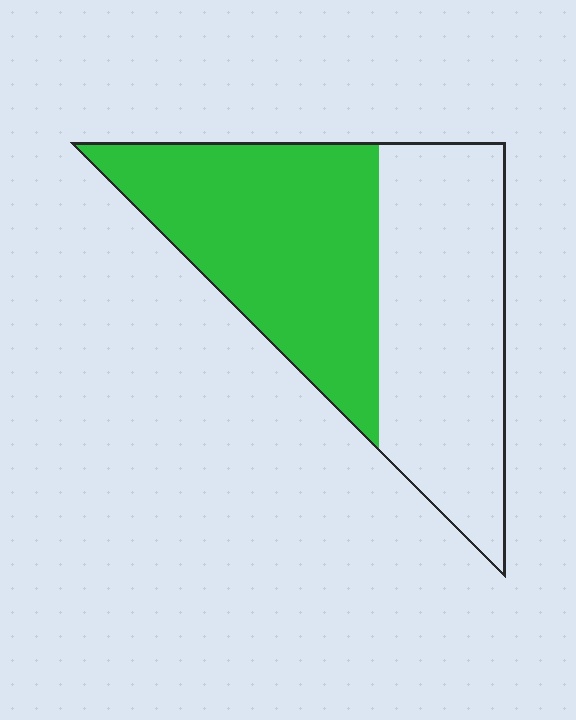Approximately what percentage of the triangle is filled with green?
Approximately 50%.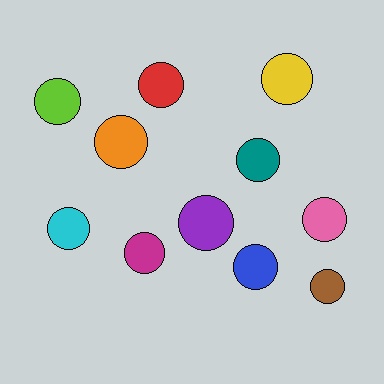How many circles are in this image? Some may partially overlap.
There are 11 circles.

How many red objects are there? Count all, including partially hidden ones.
There is 1 red object.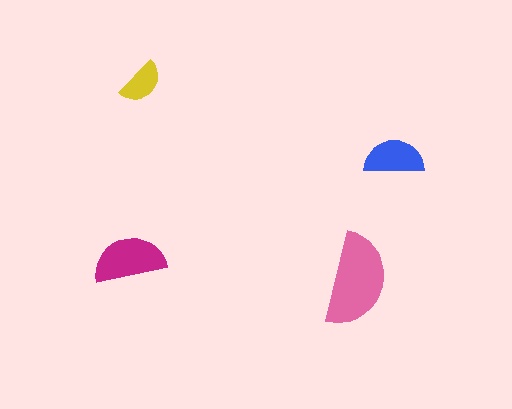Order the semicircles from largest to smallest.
the pink one, the magenta one, the blue one, the yellow one.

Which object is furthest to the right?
The blue semicircle is rightmost.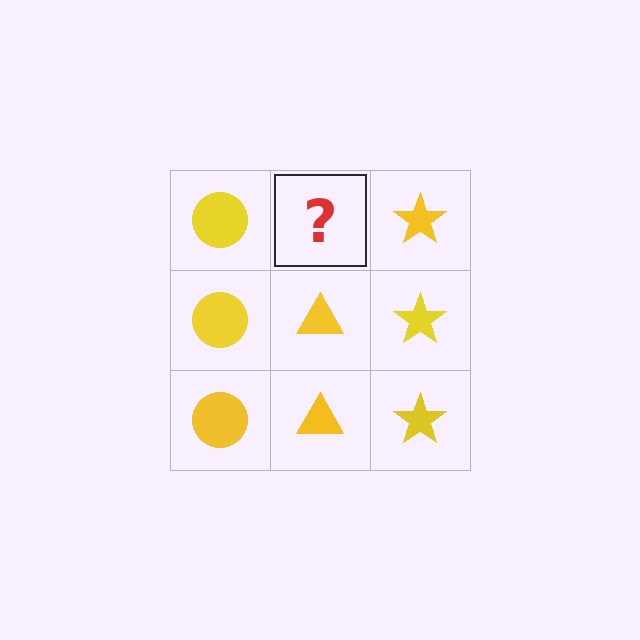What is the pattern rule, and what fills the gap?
The rule is that each column has a consistent shape. The gap should be filled with a yellow triangle.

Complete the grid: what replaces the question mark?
The question mark should be replaced with a yellow triangle.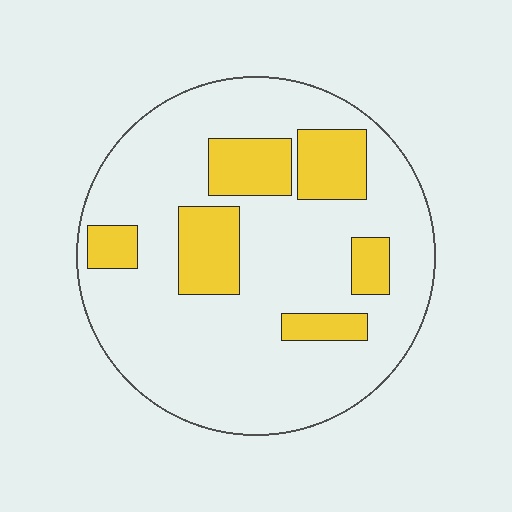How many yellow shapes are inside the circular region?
6.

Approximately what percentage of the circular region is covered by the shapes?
Approximately 20%.